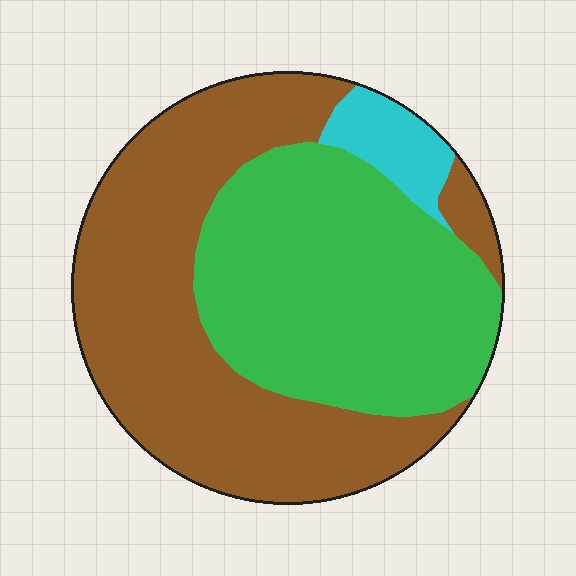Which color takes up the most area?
Brown, at roughly 50%.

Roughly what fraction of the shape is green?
Green covers around 45% of the shape.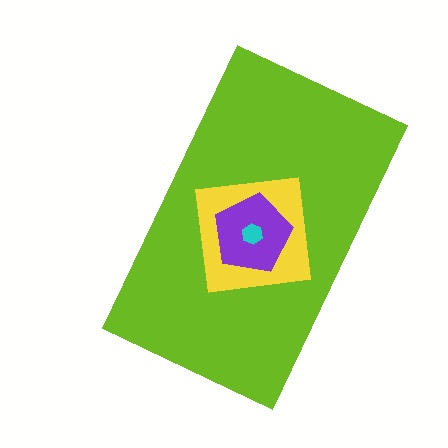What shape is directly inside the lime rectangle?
The yellow square.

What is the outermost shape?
The lime rectangle.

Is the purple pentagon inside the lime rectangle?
Yes.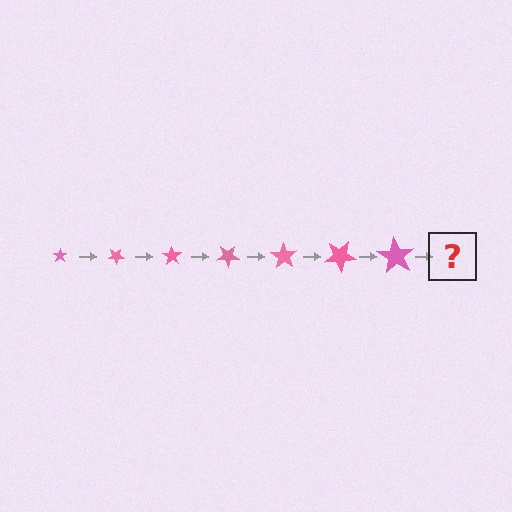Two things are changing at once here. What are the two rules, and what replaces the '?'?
The two rules are that the star grows larger each step and it rotates 35 degrees each step. The '?' should be a star, larger than the previous one and rotated 245 degrees from the start.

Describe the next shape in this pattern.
It should be a star, larger than the previous one and rotated 245 degrees from the start.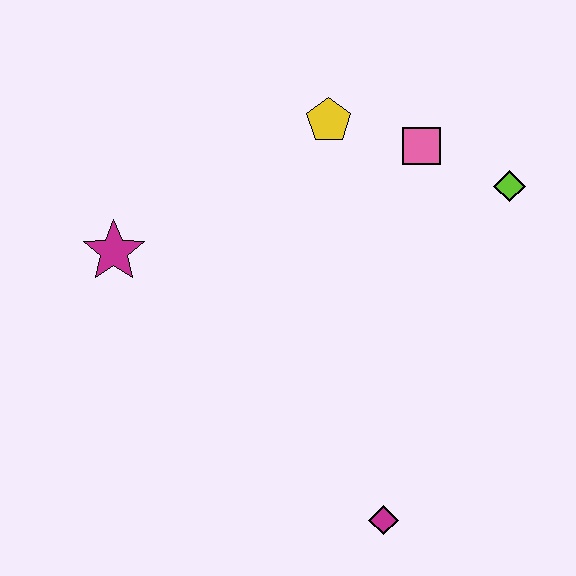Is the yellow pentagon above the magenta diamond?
Yes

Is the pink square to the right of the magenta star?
Yes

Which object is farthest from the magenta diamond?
The yellow pentagon is farthest from the magenta diamond.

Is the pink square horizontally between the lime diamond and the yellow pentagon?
Yes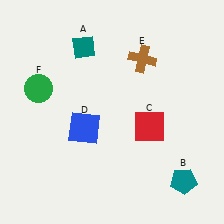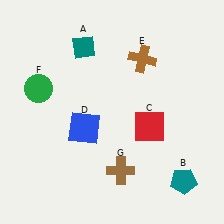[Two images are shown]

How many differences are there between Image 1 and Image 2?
There is 1 difference between the two images.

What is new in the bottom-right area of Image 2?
A brown cross (G) was added in the bottom-right area of Image 2.